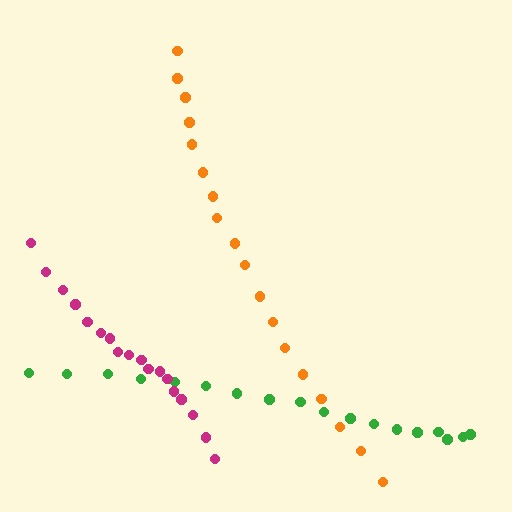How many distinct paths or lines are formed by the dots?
There are 3 distinct paths.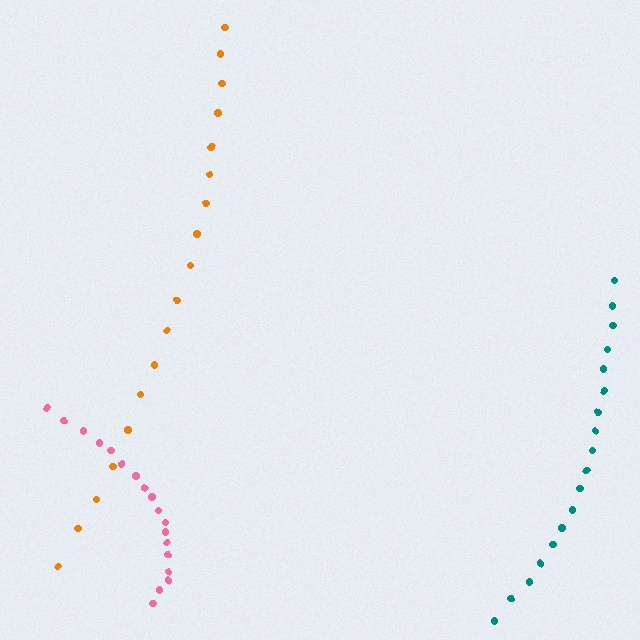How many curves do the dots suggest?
There are 3 distinct paths.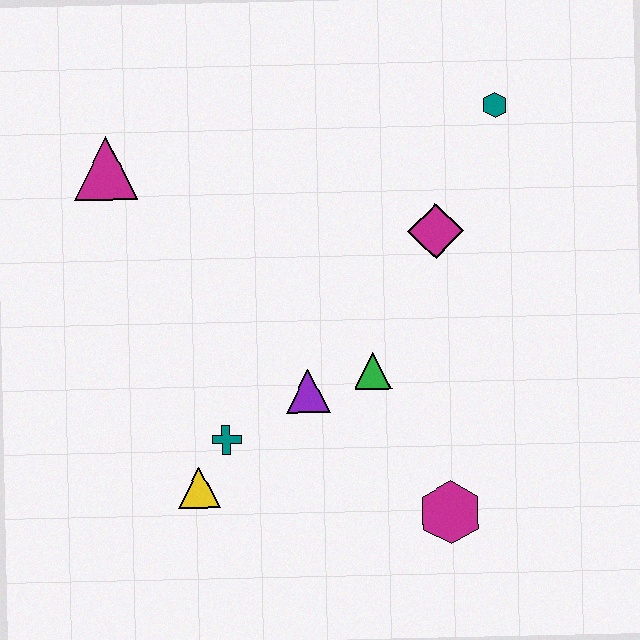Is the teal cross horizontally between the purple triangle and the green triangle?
No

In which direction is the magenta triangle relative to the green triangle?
The magenta triangle is to the left of the green triangle.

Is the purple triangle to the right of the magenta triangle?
Yes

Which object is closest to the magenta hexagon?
The green triangle is closest to the magenta hexagon.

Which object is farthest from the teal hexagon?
The yellow triangle is farthest from the teal hexagon.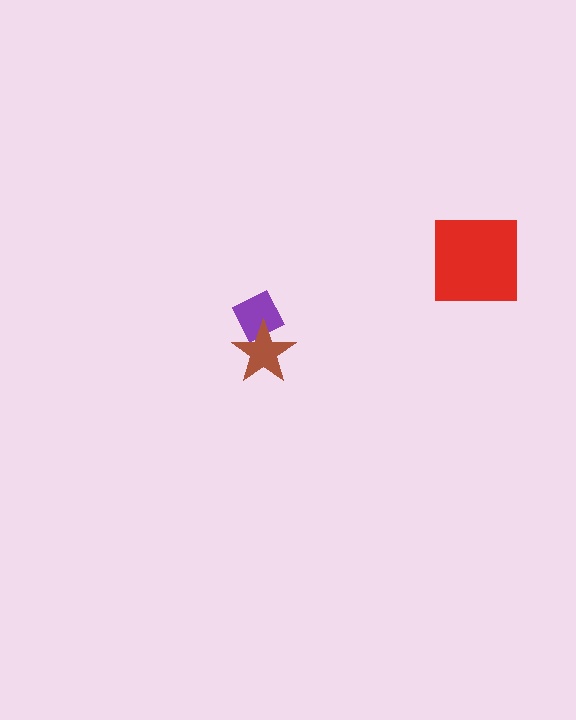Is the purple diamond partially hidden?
Yes, it is partially covered by another shape.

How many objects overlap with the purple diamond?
1 object overlaps with the purple diamond.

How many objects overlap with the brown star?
1 object overlaps with the brown star.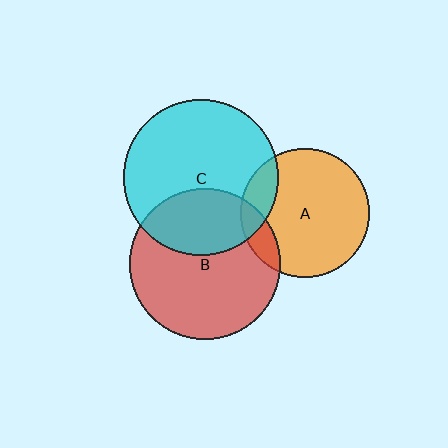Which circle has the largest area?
Circle C (cyan).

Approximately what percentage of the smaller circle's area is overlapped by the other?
Approximately 15%.